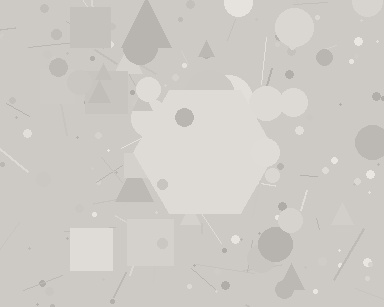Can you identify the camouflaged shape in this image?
The camouflaged shape is a hexagon.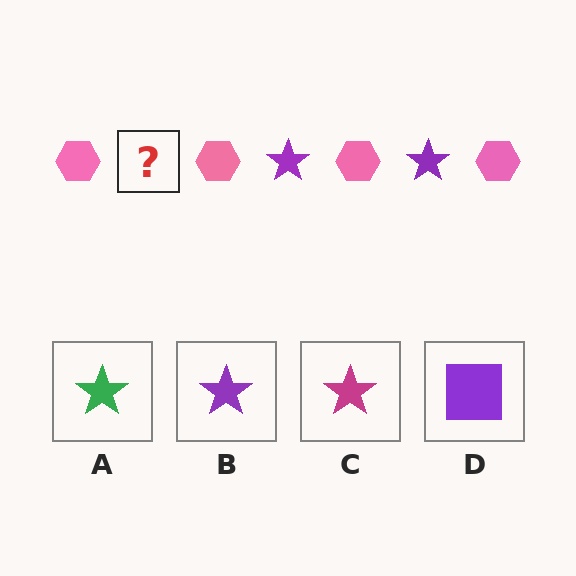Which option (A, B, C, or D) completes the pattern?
B.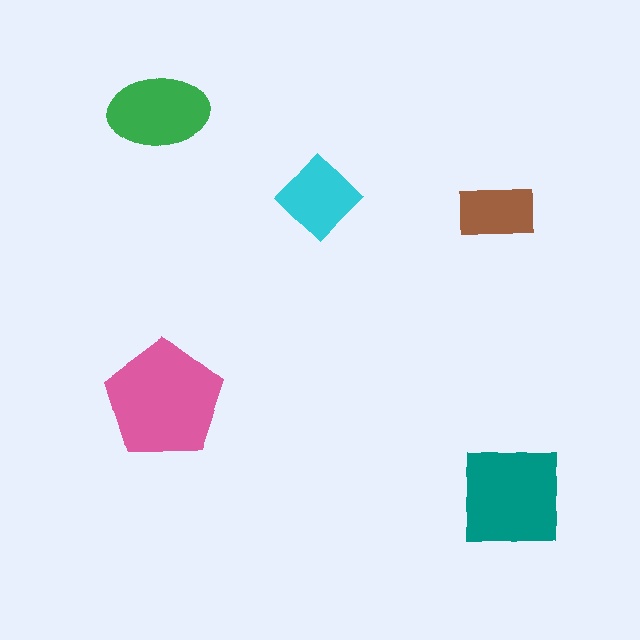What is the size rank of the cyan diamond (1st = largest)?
4th.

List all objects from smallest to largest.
The brown rectangle, the cyan diamond, the green ellipse, the teal square, the pink pentagon.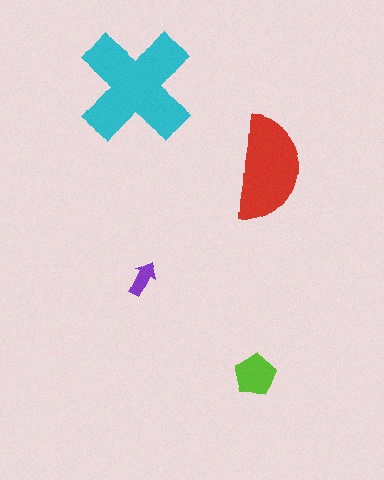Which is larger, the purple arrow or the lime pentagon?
The lime pentagon.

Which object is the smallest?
The purple arrow.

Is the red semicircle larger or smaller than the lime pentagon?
Larger.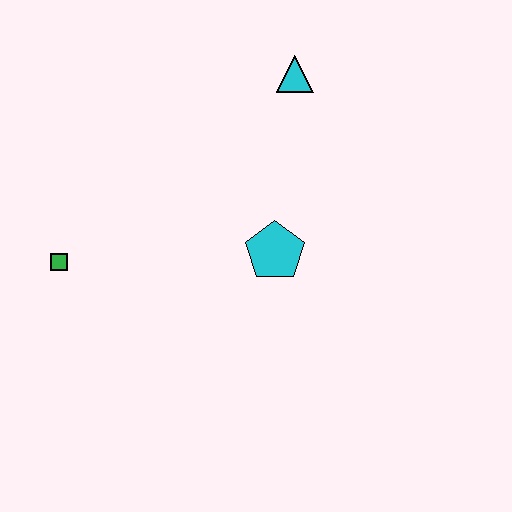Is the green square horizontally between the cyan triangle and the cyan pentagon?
No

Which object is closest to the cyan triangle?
The cyan pentagon is closest to the cyan triangle.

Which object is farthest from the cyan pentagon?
The green square is farthest from the cyan pentagon.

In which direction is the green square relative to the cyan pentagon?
The green square is to the left of the cyan pentagon.